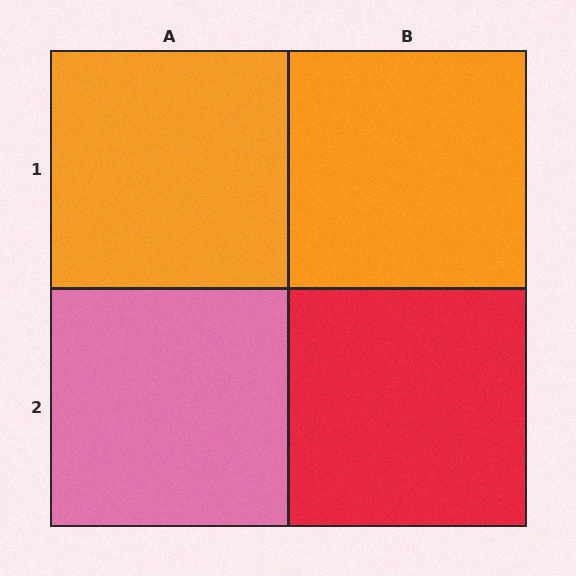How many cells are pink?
1 cell is pink.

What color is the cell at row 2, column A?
Pink.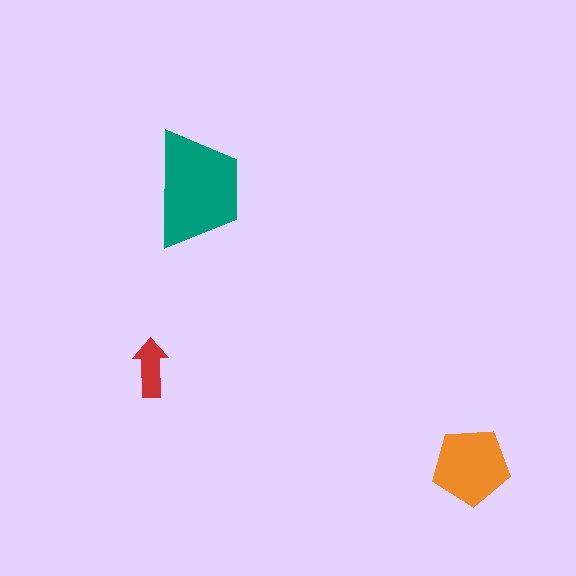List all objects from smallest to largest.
The red arrow, the orange pentagon, the teal trapezoid.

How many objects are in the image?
There are 3 objects in the image.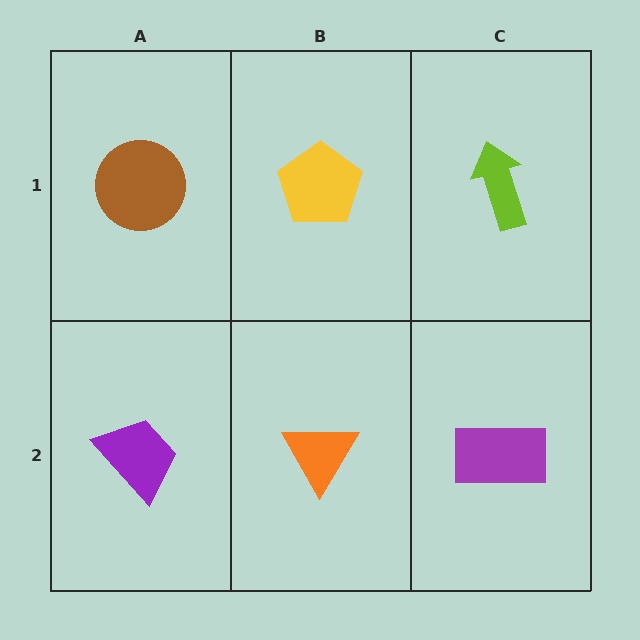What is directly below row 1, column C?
A purple rectangle.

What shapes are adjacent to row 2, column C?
A lime arrow (row 1, column C), an orange triangle (row 2, column B).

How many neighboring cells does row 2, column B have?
3.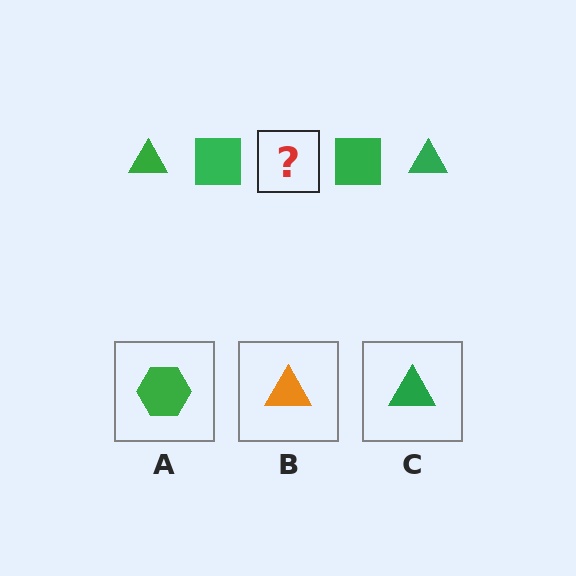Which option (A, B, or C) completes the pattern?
C.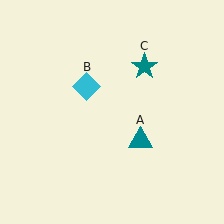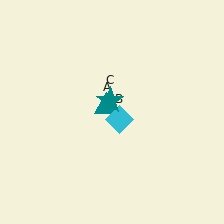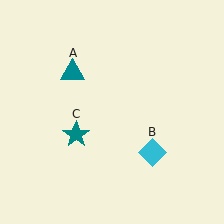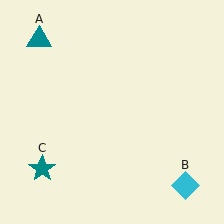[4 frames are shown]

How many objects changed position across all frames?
3 objects changed position: teal triangle (object A), cyan diamond (object B), teal star (object C).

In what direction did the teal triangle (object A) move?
The teal triangle (object A) moved up and to the left.